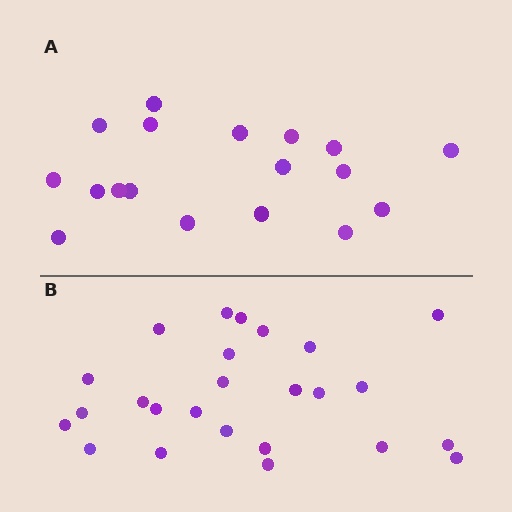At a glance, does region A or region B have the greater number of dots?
Region B (the bottom region) has more dots.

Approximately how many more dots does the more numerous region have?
Region B has roughly 8 or so more dots than region A.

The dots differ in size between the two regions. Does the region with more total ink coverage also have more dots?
No. Region A has more total ink coverage because its dots are larger, but region B actually contains more individual dots. Total area can be misleading — the number of items is what matters here.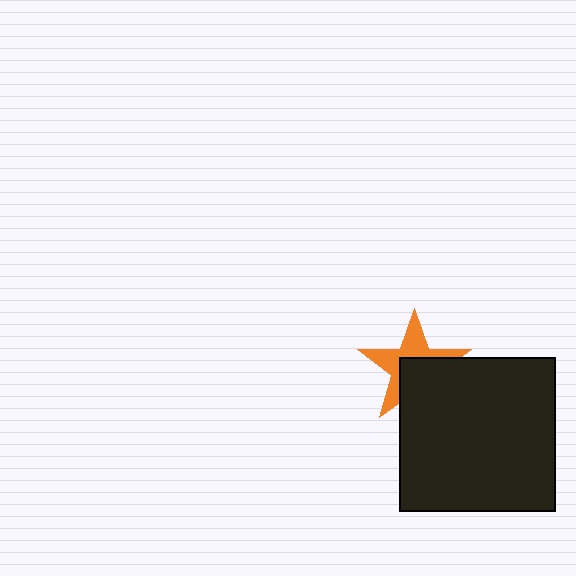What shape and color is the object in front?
The object in front is a black rectangle.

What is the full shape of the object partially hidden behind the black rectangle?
The partially hidden object is an orange star.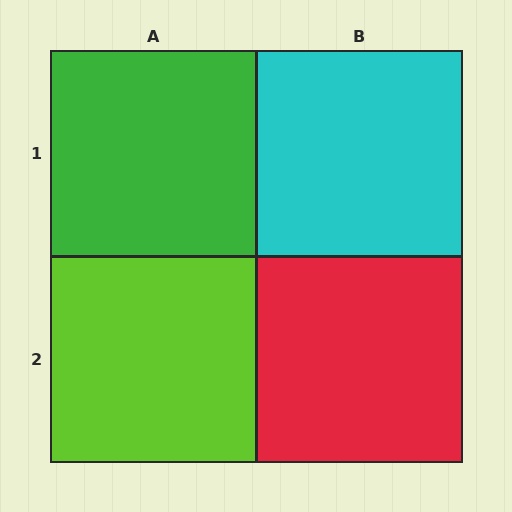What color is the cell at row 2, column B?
Red.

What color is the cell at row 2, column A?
Lime.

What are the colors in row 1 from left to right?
Green, cyan.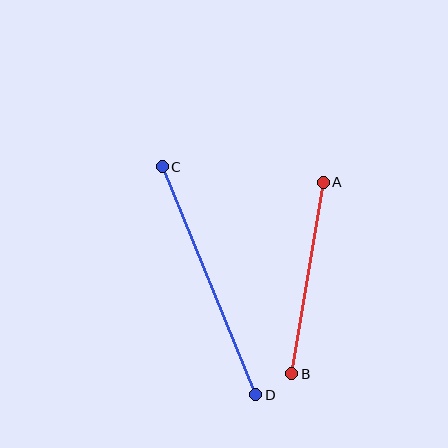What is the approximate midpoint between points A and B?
The midpoint is at approximately (308, 278) pixels.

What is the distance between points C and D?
The distance is approximately 246 pixels.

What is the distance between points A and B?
The distance is approximately 194 pixels.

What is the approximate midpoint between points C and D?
The midpoint is at approximately (209, 281) pixels.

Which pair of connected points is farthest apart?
Points C and D are farthest apart.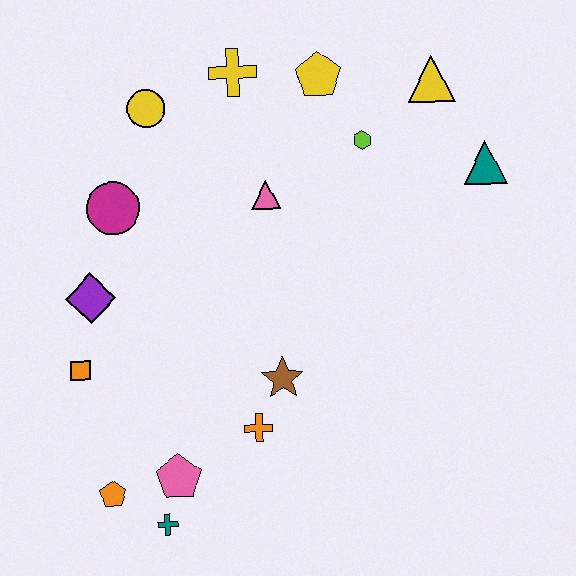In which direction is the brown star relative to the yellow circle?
The brown star is below the yellow circle.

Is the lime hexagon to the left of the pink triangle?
No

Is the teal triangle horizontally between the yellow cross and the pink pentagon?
No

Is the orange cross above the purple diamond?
No